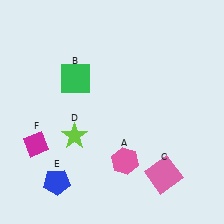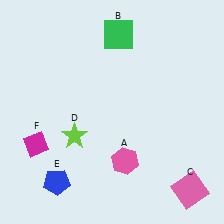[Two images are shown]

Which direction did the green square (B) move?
The green square (B) moved up.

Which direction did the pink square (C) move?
The pink square (C) moved right.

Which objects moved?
The objects that moved are: the green square (B), the pink square (C).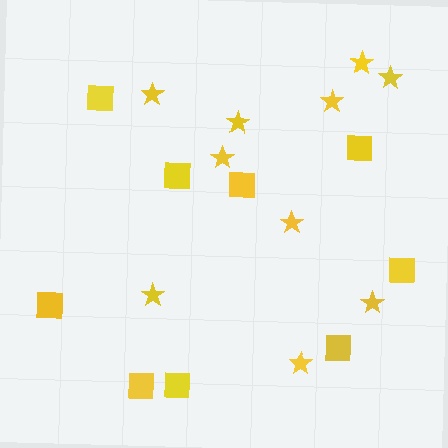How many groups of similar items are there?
There are 2 groups: one group of stars (10) and one group of squares (9).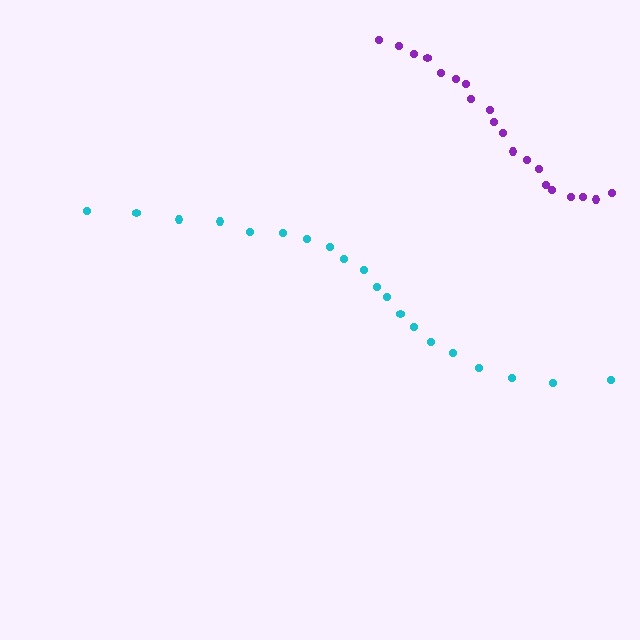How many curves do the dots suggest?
There are 2 distinct paths.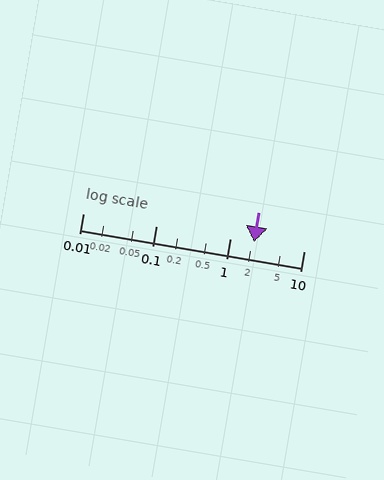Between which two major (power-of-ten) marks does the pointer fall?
The pointer is between 1 and 10.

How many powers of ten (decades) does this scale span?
The scale spans 3 decades, from 0.01 to 10.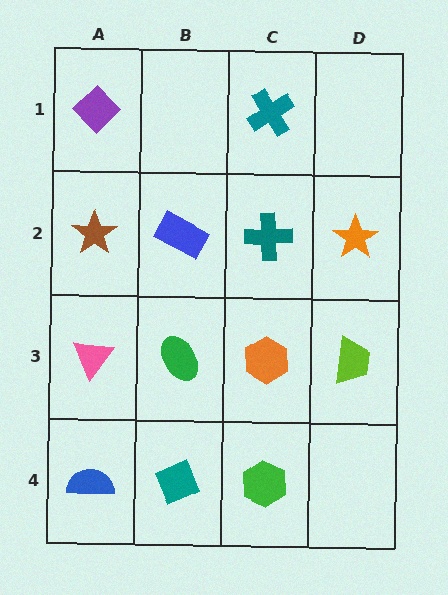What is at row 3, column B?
A green ellipse.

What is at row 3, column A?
A pink triangle.